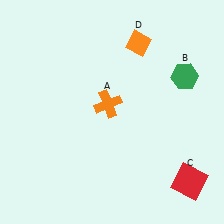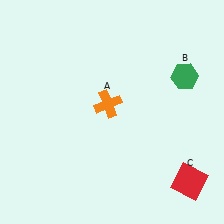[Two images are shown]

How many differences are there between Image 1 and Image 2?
There is 1 difference between the two images.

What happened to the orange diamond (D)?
The orange diamond (D) was removed in Image 2. It was in the top-right area of Image 1.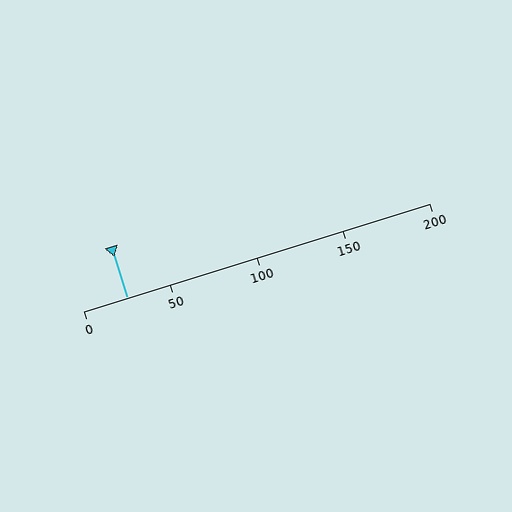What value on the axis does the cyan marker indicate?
The marker indicates approximately 25.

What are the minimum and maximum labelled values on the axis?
The axis runs from 0 to 200.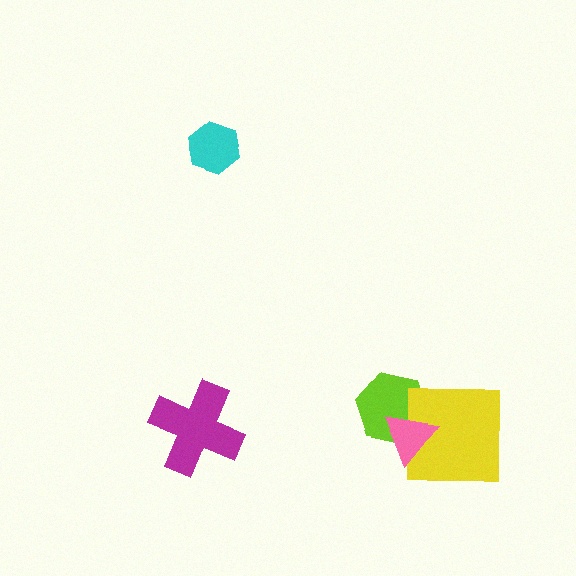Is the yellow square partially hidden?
Yes, it is partially covered by another shape.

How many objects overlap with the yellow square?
2 objects overlap with the yellow square.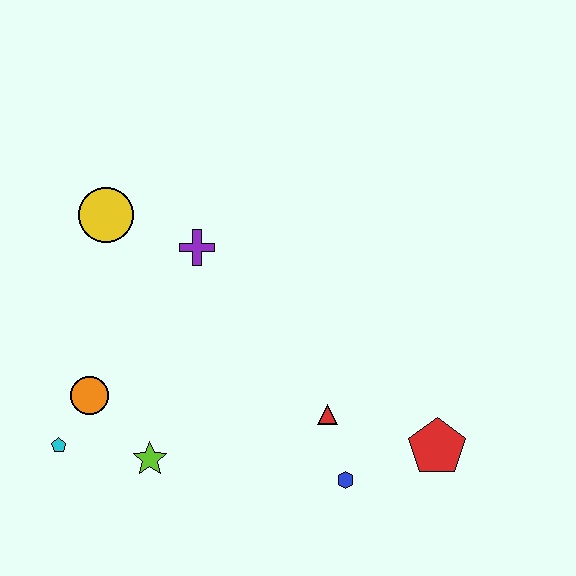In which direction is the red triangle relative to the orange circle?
The red triangle is to the right of the orange circle.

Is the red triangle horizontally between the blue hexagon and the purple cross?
Yes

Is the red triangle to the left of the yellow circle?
No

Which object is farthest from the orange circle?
The red pentagon is farthest from the orange circle.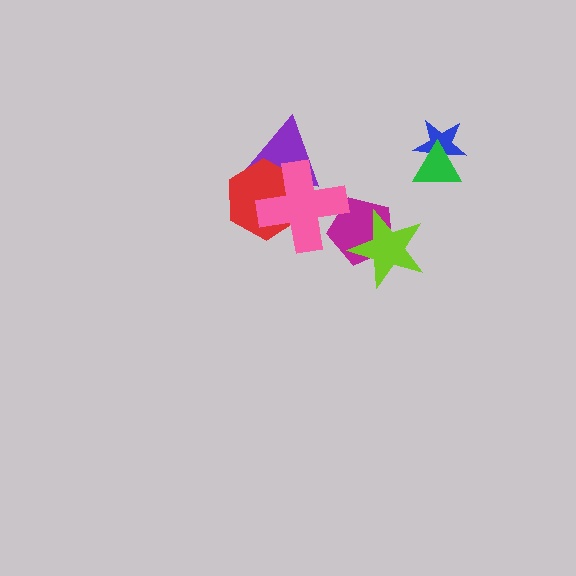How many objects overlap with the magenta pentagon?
2 objects overlap with the magenta pentagon.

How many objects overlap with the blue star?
1 object overlaps with the blue star.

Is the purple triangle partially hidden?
Yes, it is partially covered by another shape.